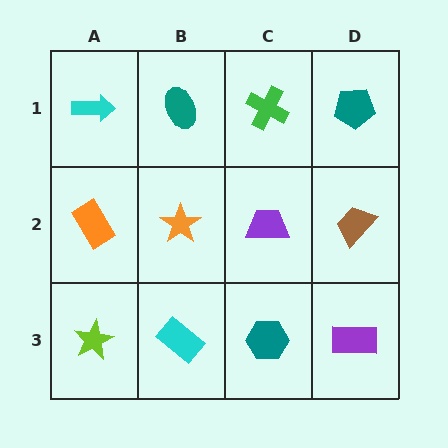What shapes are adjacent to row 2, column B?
A teal ellipse (row 1, column B), a cyan rectangle (row 3, column B), an orange rectangle (row 2, column A), a purple trapezoid (row 2, column C).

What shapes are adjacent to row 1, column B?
An orange star (row 2, column B), a cyan arrow (row 1, column A), a green cross (row 1, column C).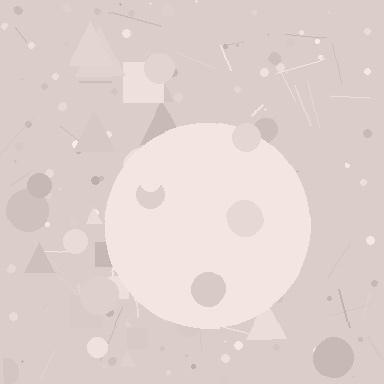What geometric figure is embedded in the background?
A circle is embedded in the background.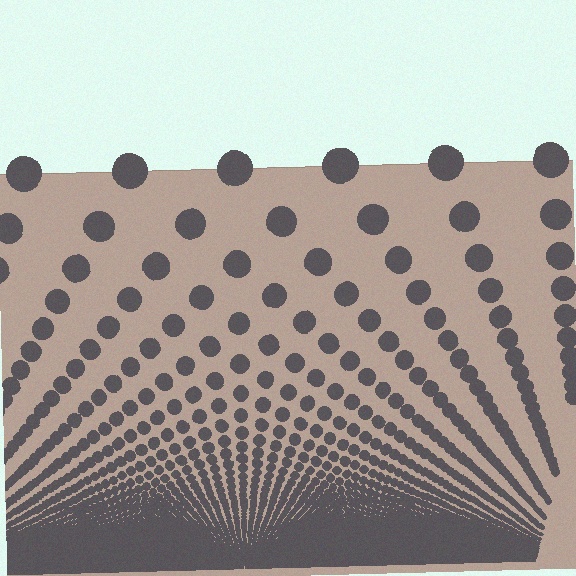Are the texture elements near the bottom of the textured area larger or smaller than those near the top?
Smaller. The gradient is inverted — elements near the bottom are smaller and denser.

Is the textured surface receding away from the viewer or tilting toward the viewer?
The surface appears to tilt toward the viewer. Texture elements get larger and sparser toward the top.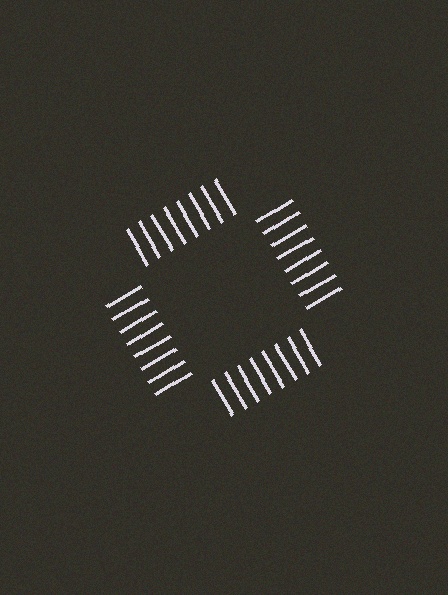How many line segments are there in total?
32 — 8 along each of the 4 edges.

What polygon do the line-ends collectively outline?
An illusory square — the line segments terminate on its edges but no continuous stroke is drawn.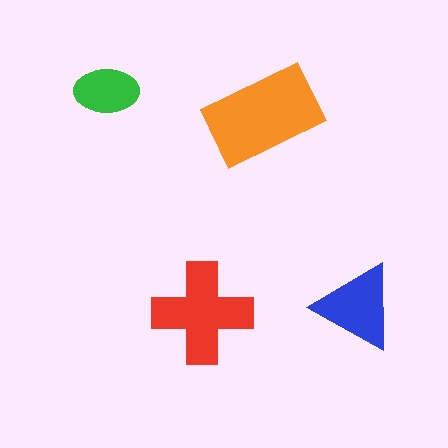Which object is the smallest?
The green ellipse.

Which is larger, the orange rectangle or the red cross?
The orange rectangle.